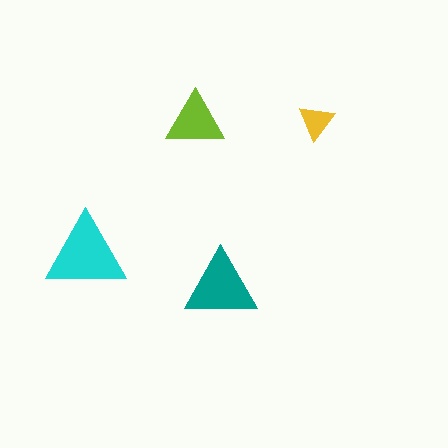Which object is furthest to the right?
The yellow triangle is rightmost.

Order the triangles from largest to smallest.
the cyan one, the teal one, the lime one, the yellow one.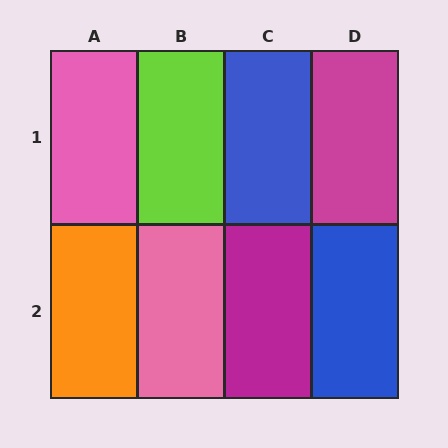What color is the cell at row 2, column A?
Orange.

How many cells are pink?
2 cells are pink.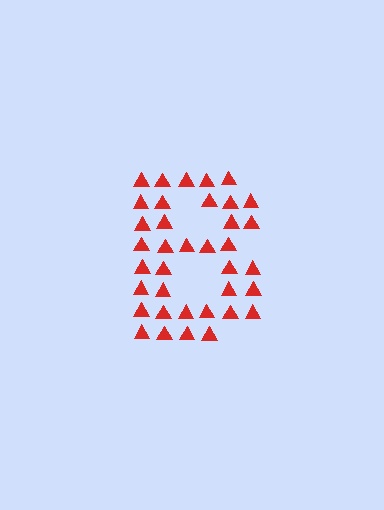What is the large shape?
The large shape is the letter B.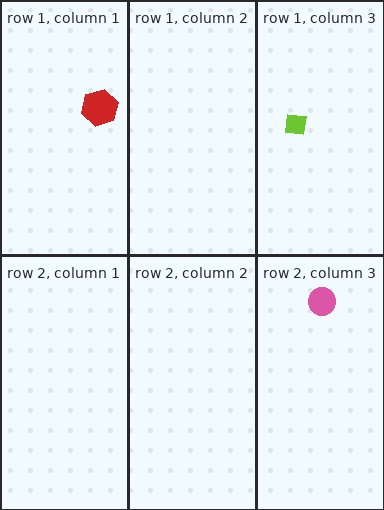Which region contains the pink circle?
The row 2, column 3 region.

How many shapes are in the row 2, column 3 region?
1.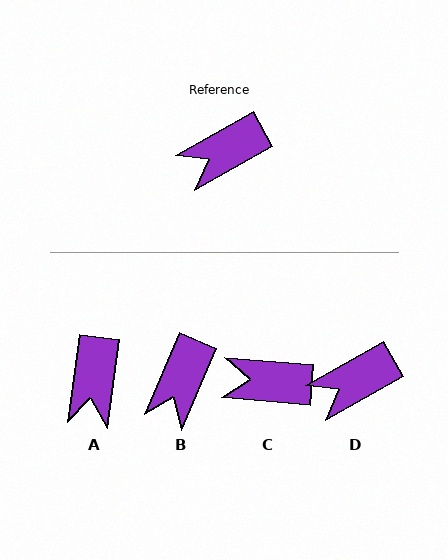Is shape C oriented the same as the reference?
No, it is off by about 34 degrees.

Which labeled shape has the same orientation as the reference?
D.